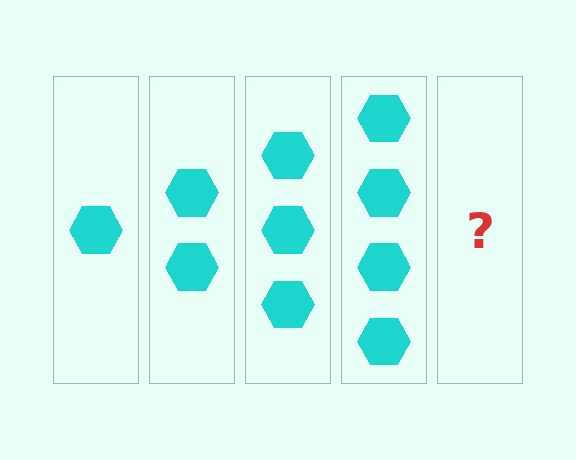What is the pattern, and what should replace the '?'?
The pattern is that each step adds one more hexagon. The '?' should be 5 hexagons.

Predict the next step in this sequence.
The next step is 5 hexagons.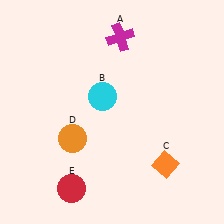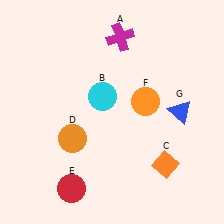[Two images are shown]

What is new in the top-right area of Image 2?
A blue triangle (G) was added in the top-right area of Image 2.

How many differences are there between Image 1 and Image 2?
There are 2 differences between the two images.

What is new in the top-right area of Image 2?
An orange circle (F) was added in the top-right area of Image 2.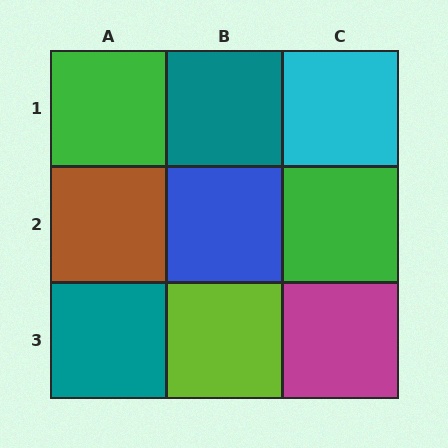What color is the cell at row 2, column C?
Green.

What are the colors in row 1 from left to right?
Green, teal, cyan.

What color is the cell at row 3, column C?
Magenta.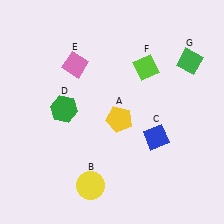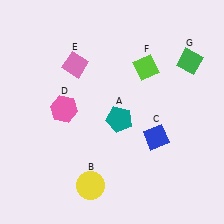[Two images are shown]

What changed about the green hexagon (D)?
In Image 1, D is green. In Image 2, it changed to pink.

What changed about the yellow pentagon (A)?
In Image 1, A is yellow. In Image 2, it changed to teal.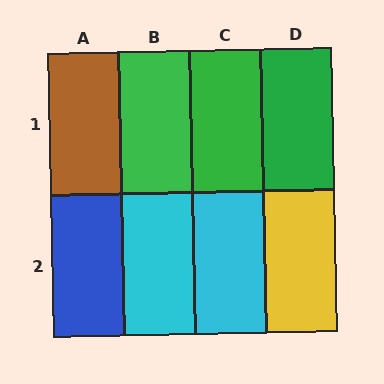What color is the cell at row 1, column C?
Green.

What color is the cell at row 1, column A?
Brown.